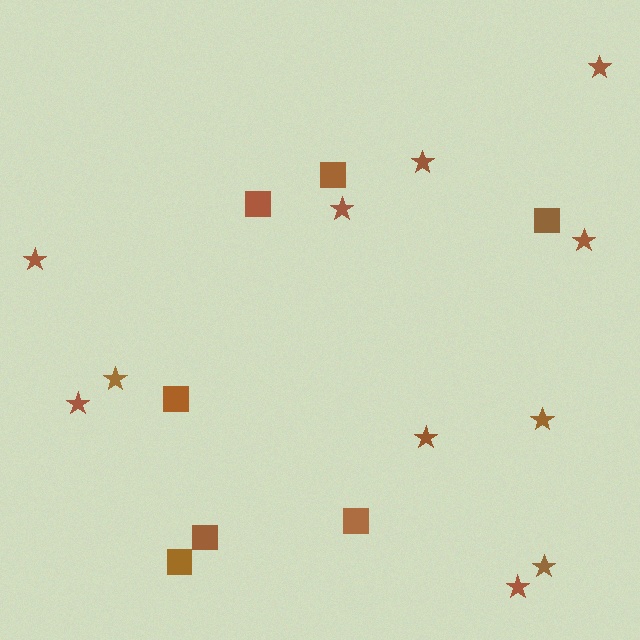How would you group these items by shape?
There are 2 groups: one group of squares (7) and one group of stars (11).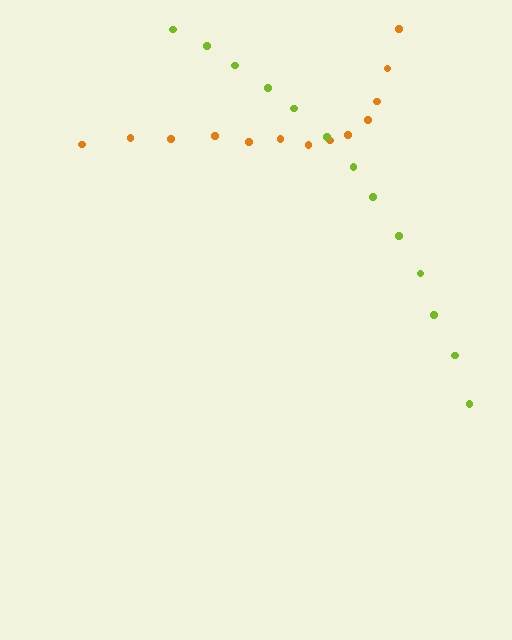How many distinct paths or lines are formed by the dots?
There are 2 distinct paths.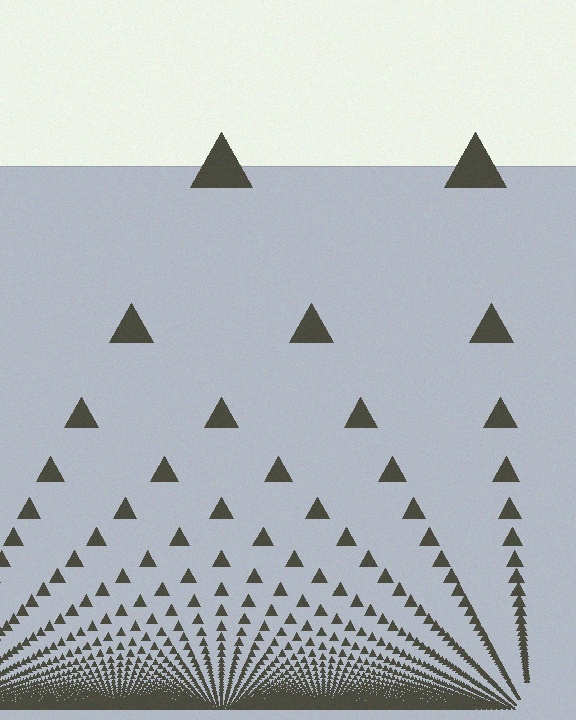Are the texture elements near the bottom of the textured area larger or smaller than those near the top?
Smaller. The gradient is inverted — elements near the bottom are smaller and denser.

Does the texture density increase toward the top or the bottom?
Density increases toward the bottom.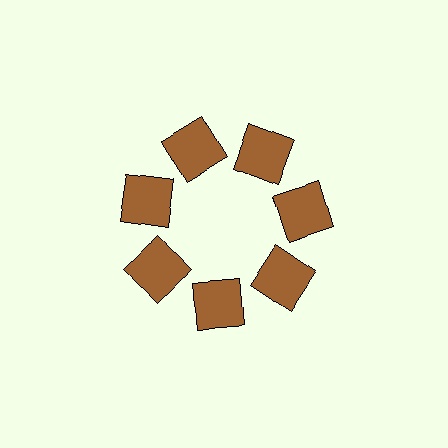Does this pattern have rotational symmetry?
Yes, this pattern has 7-fold rotational symmetry. It looks the same after rotating 51 degrees around the center.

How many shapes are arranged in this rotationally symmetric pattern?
There are 7 shapes, arranged in 7 groups of 1.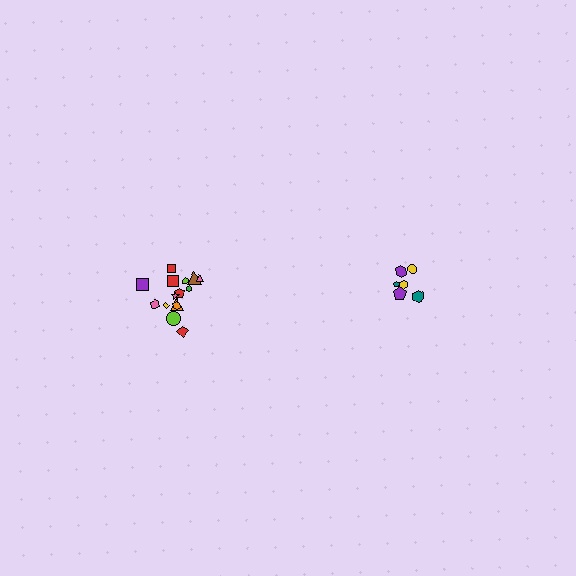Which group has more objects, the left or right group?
The left group.